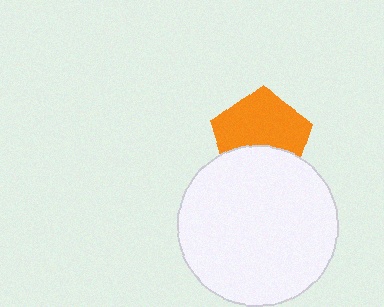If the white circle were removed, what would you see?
You would see the complete orange pentagon.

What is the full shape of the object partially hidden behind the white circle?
The partially hidden object is an orange pentagon.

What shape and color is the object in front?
The object in front is a white circle.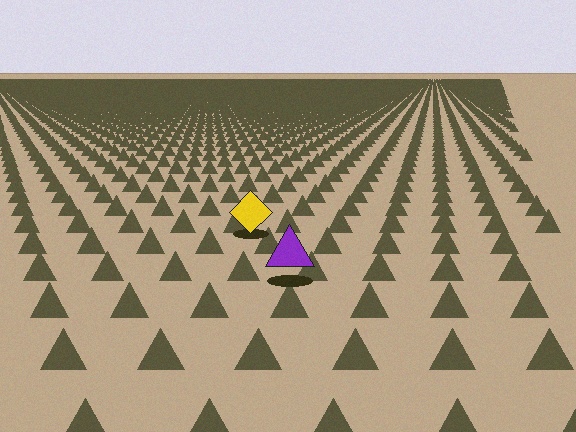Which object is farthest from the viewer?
The yellow diamond is farthest from the viewer. It appears smaller and the ground texture around it is denser.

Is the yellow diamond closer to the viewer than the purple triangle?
No. The purple triangle is closer — you can tell from the texture gradient: the ground texture is coarser near it.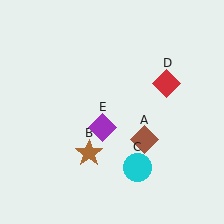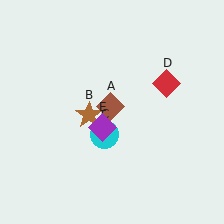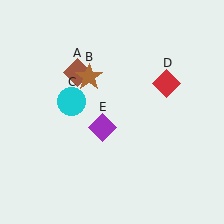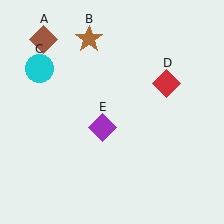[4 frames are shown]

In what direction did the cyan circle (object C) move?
The cyan circle (object C) moved up and to the left.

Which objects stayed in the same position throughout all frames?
Red diamond (object D) and purple diamond (object E) remained stationary.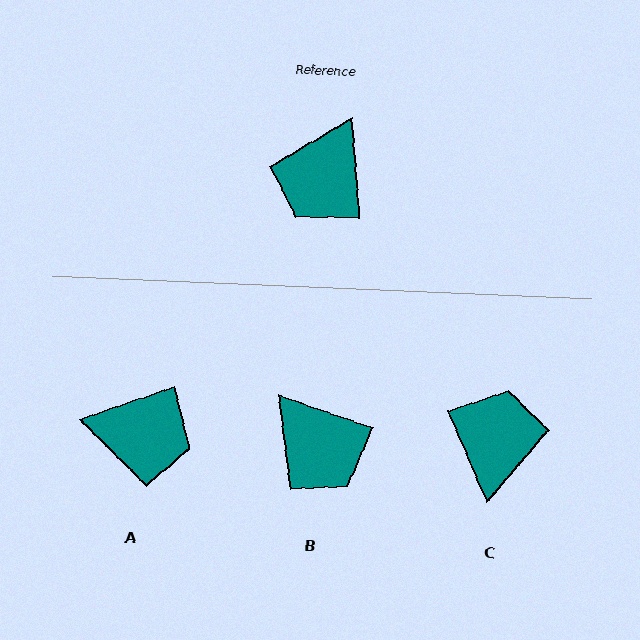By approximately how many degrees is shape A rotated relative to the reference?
Approximately 104 degrees counter-clockwise.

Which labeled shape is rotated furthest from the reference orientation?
C, about 162 degrees away.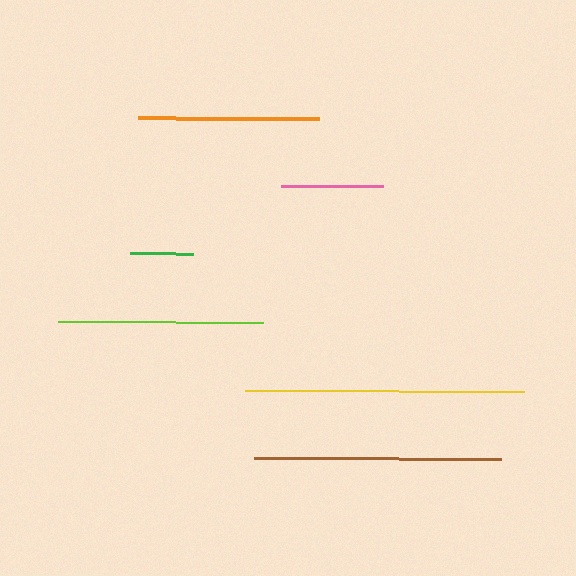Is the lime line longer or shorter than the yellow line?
The yellow line is longer than the lime line.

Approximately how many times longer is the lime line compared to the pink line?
The lime line is approximately 2.0 times the length of the pink line.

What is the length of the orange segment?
The orange segment is approximately 181 pixels long.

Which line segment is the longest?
The yellow line is the longest at approximately 279 pixels.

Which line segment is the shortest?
The green line is the shortest at approximately 63 pixels.